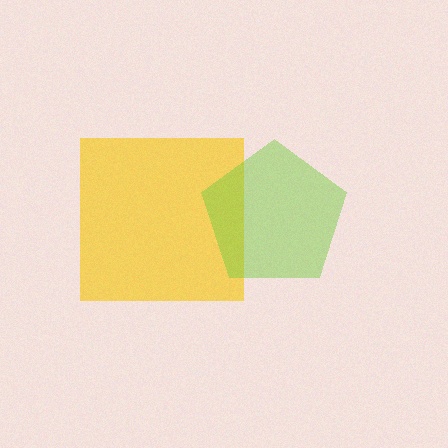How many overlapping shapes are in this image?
There are 2 overlapping shapes in the image.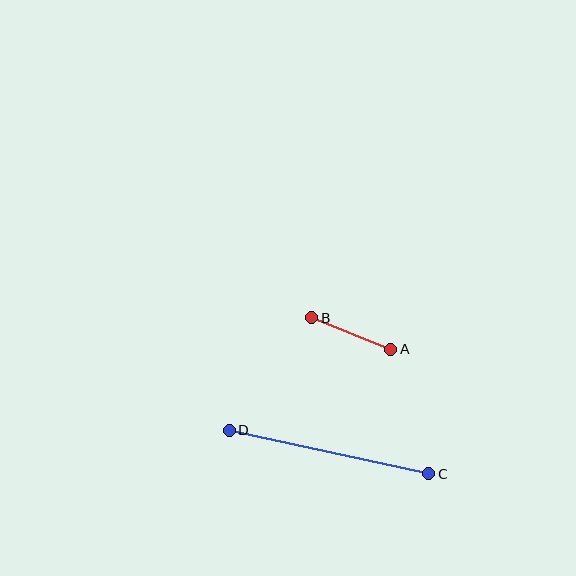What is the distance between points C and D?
The distance is approximately 204 pixels.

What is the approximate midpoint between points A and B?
The midpoint is at approximately (351, 334) pixels.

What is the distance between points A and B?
The distance is approximately 85 pixels.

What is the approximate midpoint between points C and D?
The midpoint is at approximately (329, 452) pixels.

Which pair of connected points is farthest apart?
Points C and D are farthest apart.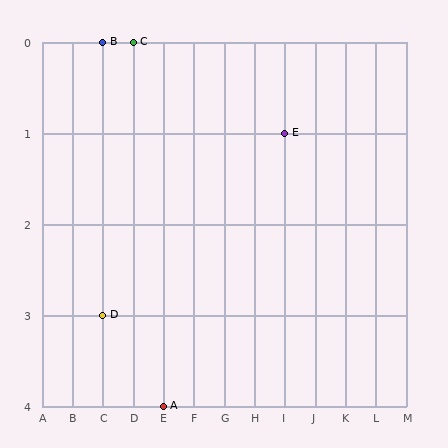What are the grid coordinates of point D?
Point D is at grid coordinates (C, 3).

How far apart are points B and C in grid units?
Points B and C are 1 column apart.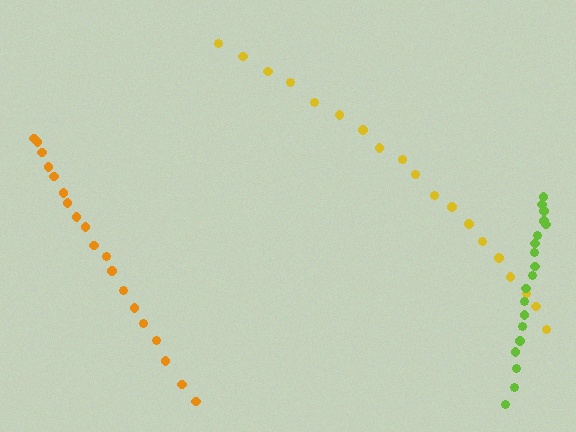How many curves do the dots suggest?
There are 3 distinct paths.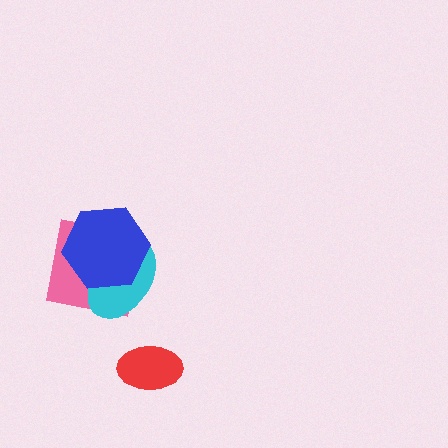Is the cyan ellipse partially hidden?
Yes, it is partially covered by another shape.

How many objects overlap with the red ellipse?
0 objects overlap with the red ellipse.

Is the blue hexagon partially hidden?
No, no other shape covers it.